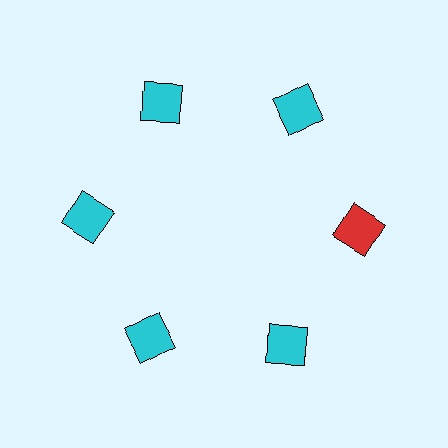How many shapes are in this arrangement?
There are 6 shapes arranged in a ring pattern.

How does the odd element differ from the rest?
It has a different color: red instead of cyan.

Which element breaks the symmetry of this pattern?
The red square at roughly the 3 o'clock position breaks the symmetry. All other shapes are cyan squares.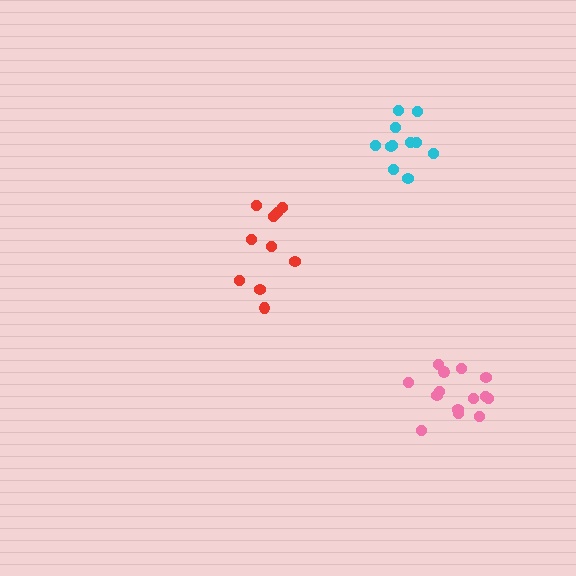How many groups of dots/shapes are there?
There are 3 groups.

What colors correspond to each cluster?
The clusters are colored: cyan, pink, red.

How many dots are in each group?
Group 1: 11 dots, Group 2: 14 dots, Group 3: 10 dots (35 total).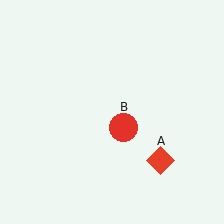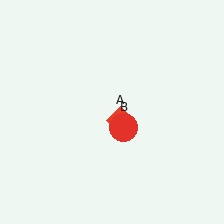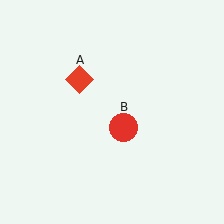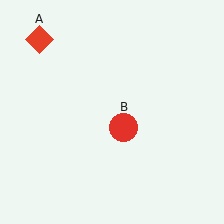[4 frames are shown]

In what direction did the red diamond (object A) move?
The red diamond (object A) moved up and to the left.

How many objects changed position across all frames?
1 object changed position: red diamond (object A).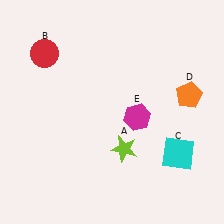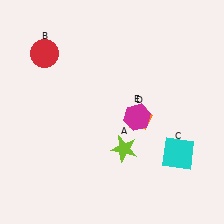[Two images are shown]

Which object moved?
The orange pentagon (D) moved left.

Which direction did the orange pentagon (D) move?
The orange pentagon (D) moved left.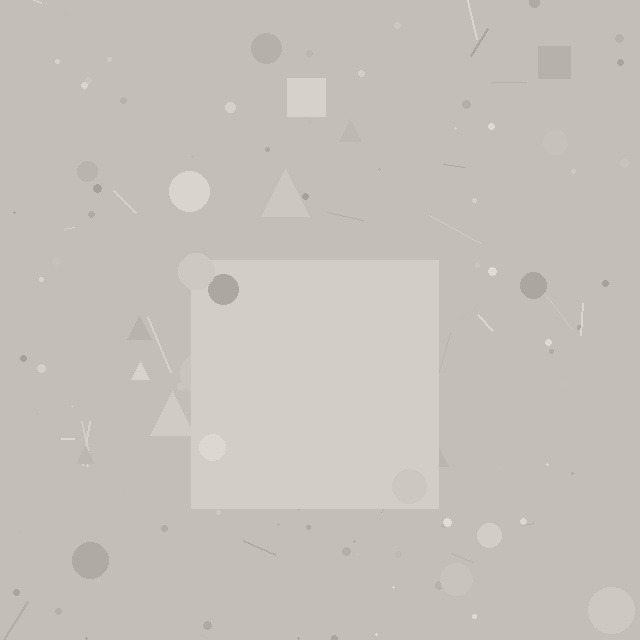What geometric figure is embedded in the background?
A square is embedded in the background.